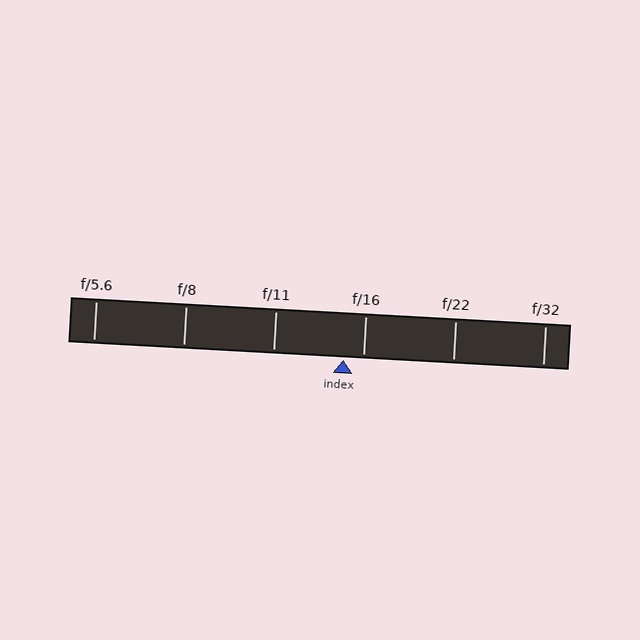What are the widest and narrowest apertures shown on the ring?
The widest aperture shown is f/5.6 and the narrowest is f/32.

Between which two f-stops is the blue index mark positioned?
The index mark is between f/11 and f/16.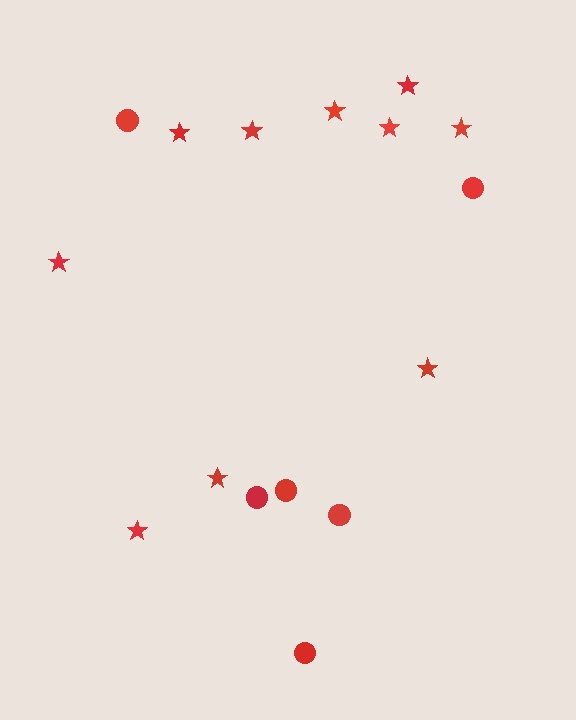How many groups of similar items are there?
There are 2 groups: one group of stars (10) and one group of circles (6).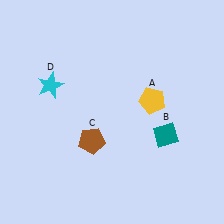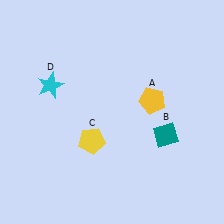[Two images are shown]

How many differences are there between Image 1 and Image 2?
There is 1 difference between the two images.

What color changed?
The pentagon (C) changed from brown in Image 1 to yellow in Image 2.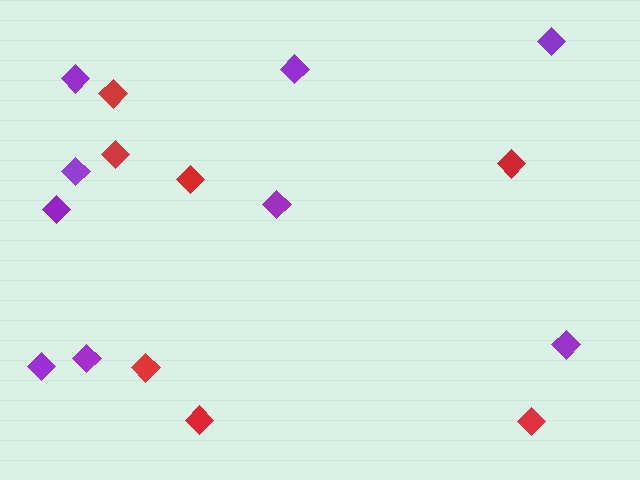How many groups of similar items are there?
There are 2 groups: one group of red diamonds (7) and one group of purple diamonds (9).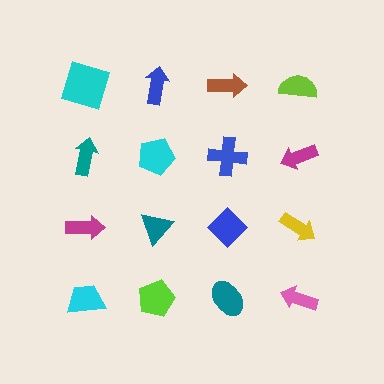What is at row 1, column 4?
A lime semicircle.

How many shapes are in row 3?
4 shapes.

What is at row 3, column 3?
A blue diamond.